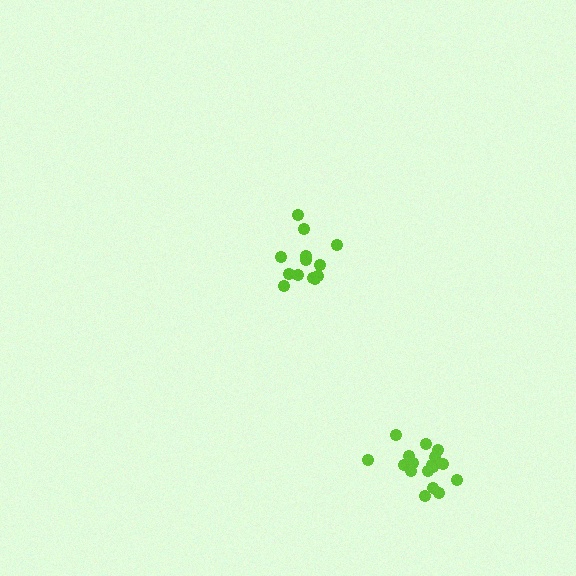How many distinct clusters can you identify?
There are 2 distinct clusters.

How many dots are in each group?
Group 1: 17 dots, Group 2: 13 dots (30 total).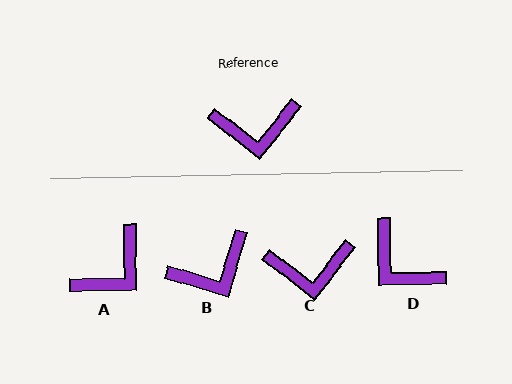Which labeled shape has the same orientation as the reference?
C.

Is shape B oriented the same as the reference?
No, it is off by about 21 degrees.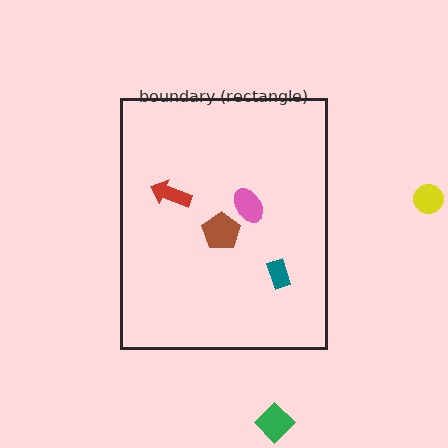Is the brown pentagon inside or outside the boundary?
Inside.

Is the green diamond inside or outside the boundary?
Outside.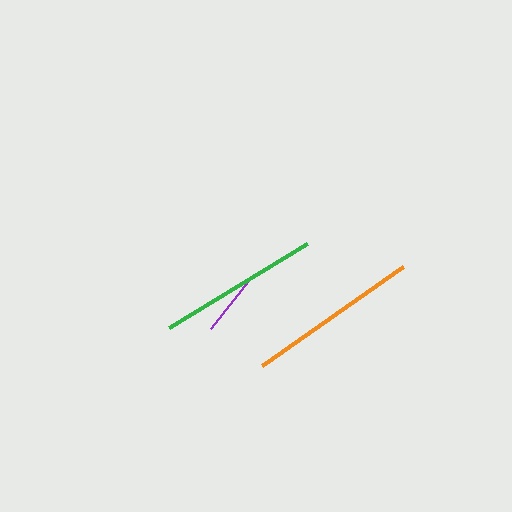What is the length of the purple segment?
The purple segment is approximately 67 pixels long.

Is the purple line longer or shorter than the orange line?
The orange line is longer than the purple line.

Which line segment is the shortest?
The purple line is the shortest at approximately 67 pixels.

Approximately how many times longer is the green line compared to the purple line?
The green line is approximately 2.4 times the length of the purple line.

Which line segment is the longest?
The orange line is the longest at approximately 172 pixels.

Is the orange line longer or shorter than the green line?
The orange line is longer than the green line.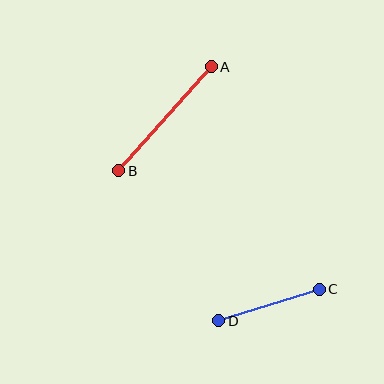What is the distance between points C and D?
The distance is approximately 105 pixels.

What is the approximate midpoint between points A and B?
The midpoint is at approximately (165, 119) pixels.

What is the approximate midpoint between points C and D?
The midpoint is at approximately (269, 305) pixels.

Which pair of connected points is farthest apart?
Points A and B are farthest apart.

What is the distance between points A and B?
The distance is approximately 139 pixels.